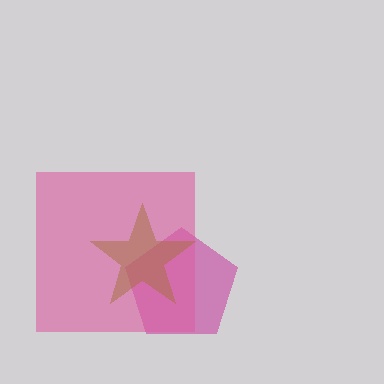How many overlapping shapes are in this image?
There are 3 overlapping shapes in the image.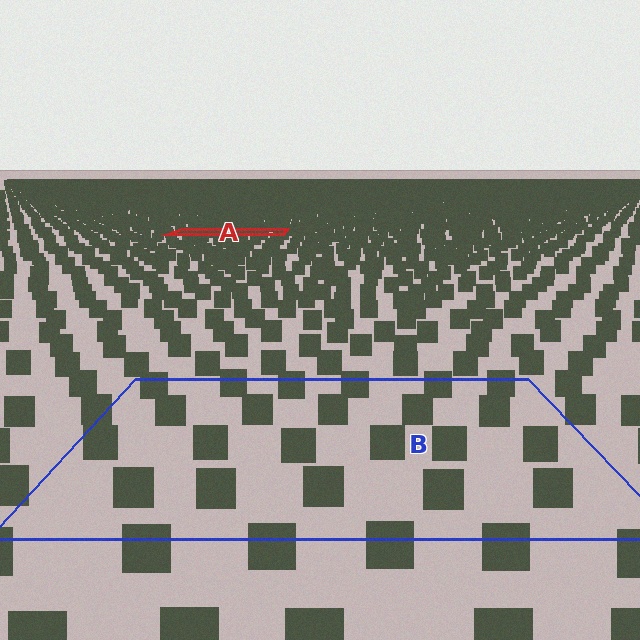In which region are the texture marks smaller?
The texture marks are smaller in region A, because it is farther away.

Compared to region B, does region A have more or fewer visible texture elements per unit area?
Region A has more texture elements per unit area — they are packed more densely because it is farther away.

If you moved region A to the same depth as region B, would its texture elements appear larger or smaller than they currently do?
They would appear larger. At a closer depth, the same texture elements are projected at a bigger on-screen size.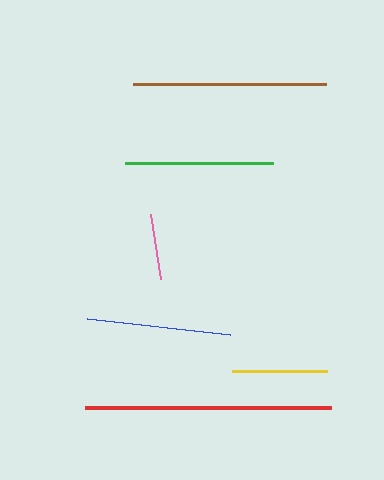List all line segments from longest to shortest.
From longest to shortest: red, brown, green, blue, yellow, pink.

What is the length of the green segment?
The green segment is approximately 148 pixels long.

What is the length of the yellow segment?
The yellow segment is approximately 95 pixels long.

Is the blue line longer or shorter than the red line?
The red line is longer than the blue line.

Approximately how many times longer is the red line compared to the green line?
The red line is approximately 1.7 times the length of the green line.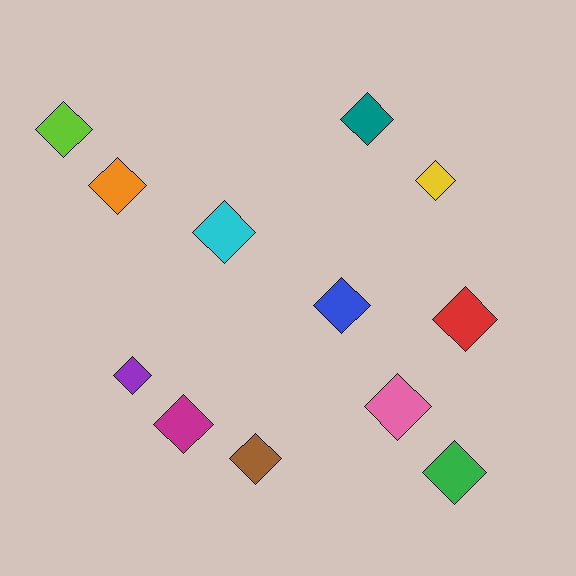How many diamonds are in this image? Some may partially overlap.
There are 12 diamonds.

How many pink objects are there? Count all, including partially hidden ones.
There is 1 pink object.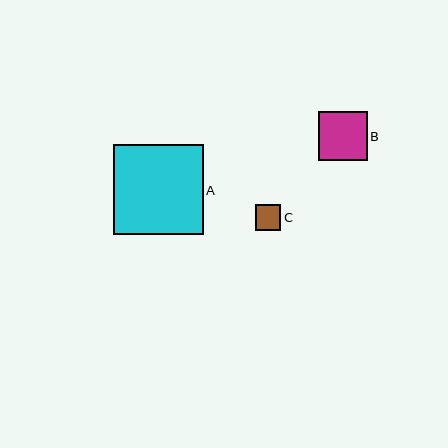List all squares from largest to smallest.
From largest to smallest: A, B, C.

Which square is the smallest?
Square C is the smallest with a size of approximately 25 pixels.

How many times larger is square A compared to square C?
Square A is approximately 3.6 times the size of square C.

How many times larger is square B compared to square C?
Square B is approximately 1.9 times the size of square C.